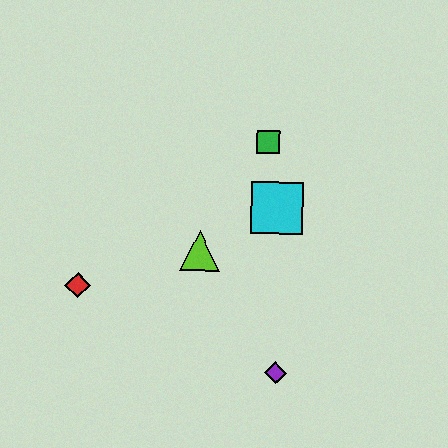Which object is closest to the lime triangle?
The cyan square is closest to the lime triangle.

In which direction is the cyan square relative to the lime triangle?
The cyan square is to the right of the lime triangle.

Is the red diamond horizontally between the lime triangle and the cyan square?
No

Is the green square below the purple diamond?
No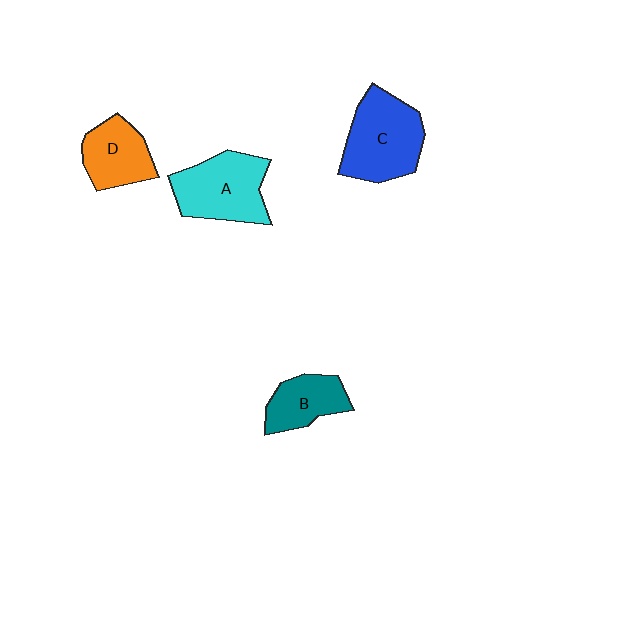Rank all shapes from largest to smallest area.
From largest to smallest: C (blue), A (cyan), D (orange), B (teal).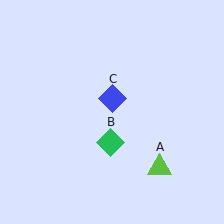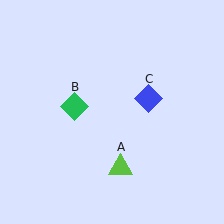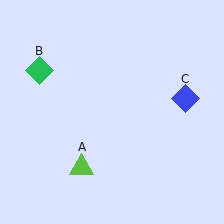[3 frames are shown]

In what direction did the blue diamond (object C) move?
The blue diamond (object C) moved right.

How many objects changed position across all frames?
3 objects changed position: lime triangle (object A), green diamond (object B), blue diamond (object C).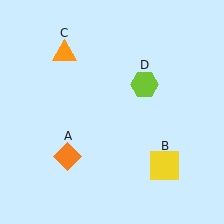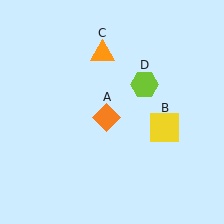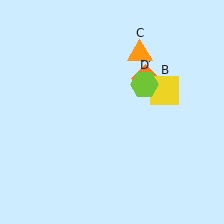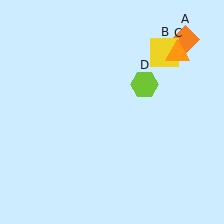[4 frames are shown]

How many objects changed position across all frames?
3 objects changed position: orange diamond (object A), yellow square (object B), orange triangle (object C).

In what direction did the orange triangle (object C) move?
The orange triangle (object C) moved right.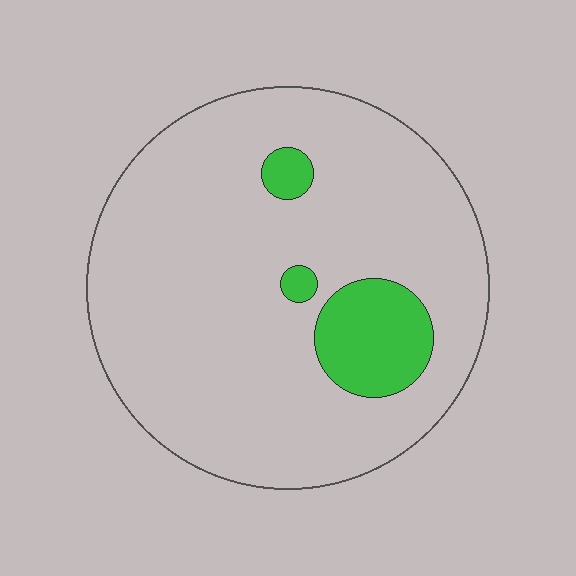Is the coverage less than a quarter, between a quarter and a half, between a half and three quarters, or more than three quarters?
Less than a quarter.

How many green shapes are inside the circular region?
3.